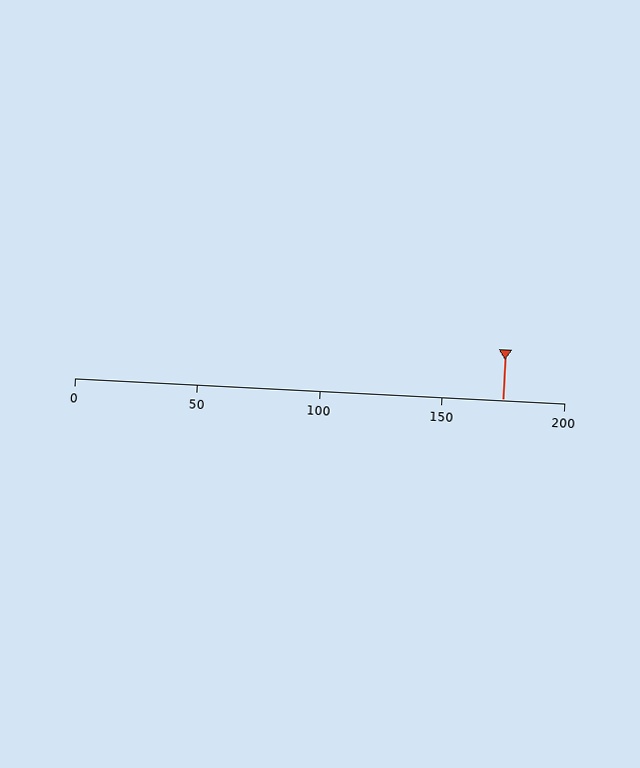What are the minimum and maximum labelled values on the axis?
The axis runs from 0 to 200.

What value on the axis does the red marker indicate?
The marker indicates approximately 175.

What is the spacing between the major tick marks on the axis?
The major ticks are spaced 50 apart.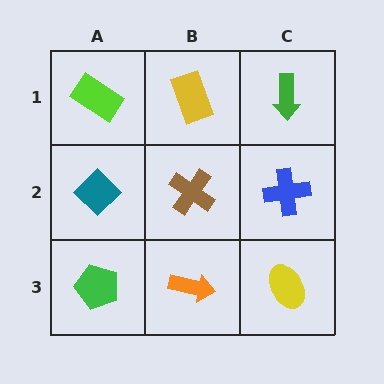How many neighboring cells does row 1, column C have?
2.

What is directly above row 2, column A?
A lime rectangle.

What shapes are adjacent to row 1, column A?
A teal diamond (row 2, column A), a yellow rectangle (row 1, column B).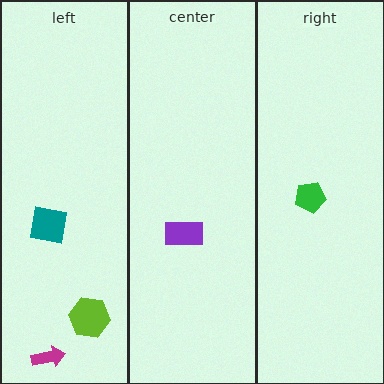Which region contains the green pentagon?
The right region.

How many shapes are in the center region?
1.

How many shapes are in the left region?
3.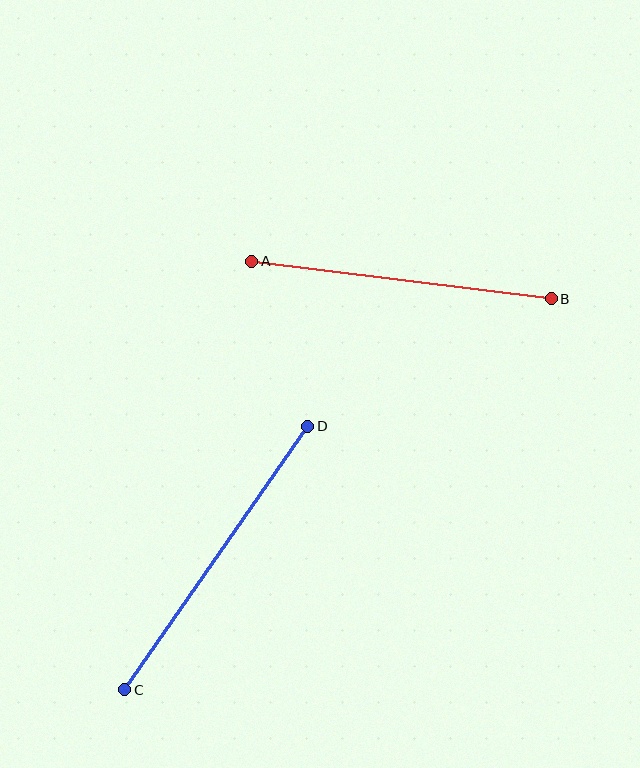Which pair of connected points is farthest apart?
Points C and D are farthest apart.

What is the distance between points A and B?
The distance is approximately 302 pixels.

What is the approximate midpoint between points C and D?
The midpoint is at approximately (216, 558) pixels.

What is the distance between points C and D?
The distance is approximately 321 pixels.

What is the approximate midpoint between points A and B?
The midpoint is at approximately (402, 280) pixels.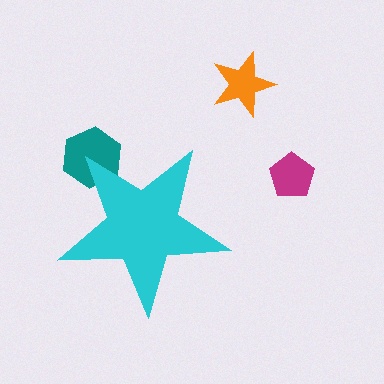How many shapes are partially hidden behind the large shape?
1 shape is partially hidden.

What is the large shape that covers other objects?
A cyan star.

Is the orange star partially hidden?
No, the orange star is fully visible.